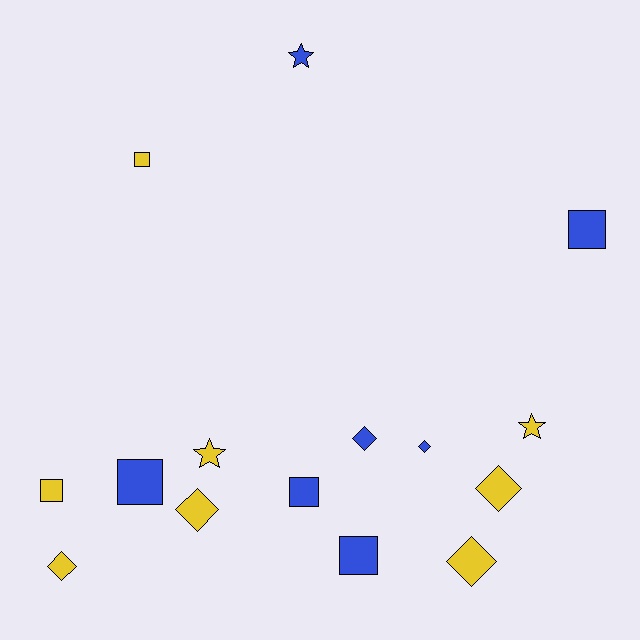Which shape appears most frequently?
Square, with 6 objects.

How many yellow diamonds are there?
There are 4 yellow diamonds.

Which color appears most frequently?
Yellow, with 8 objects.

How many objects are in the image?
There are 15 objects.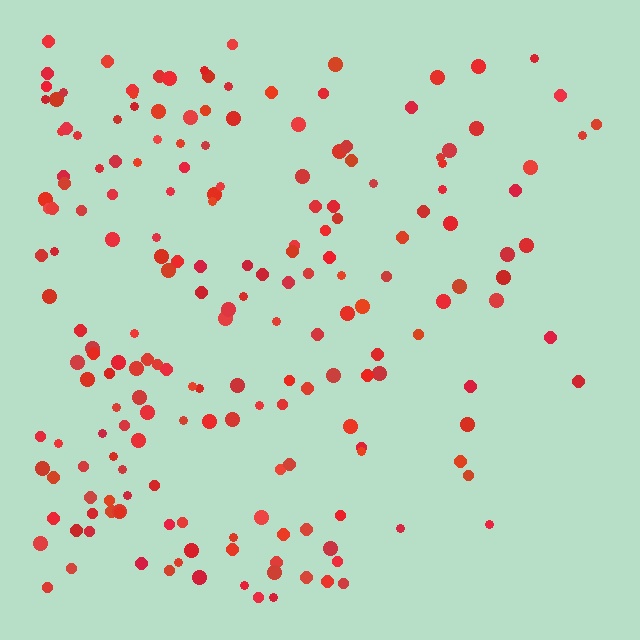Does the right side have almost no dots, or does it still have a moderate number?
Still a moderate number, just noticeably fewer than the left.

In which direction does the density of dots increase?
From right to left, with the left side densest.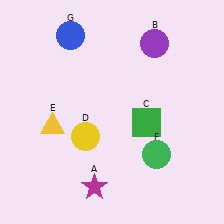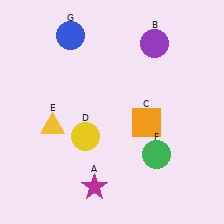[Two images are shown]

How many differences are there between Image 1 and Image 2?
There is 1 difference between the two images.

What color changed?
The square (C) changed from green in Image 1 to orange in Image 2.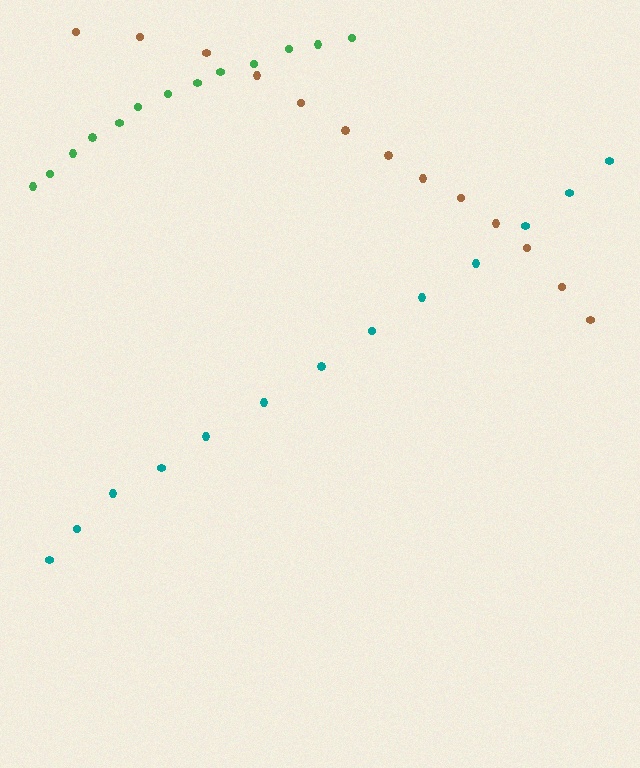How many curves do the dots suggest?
There are 3 distinct paths.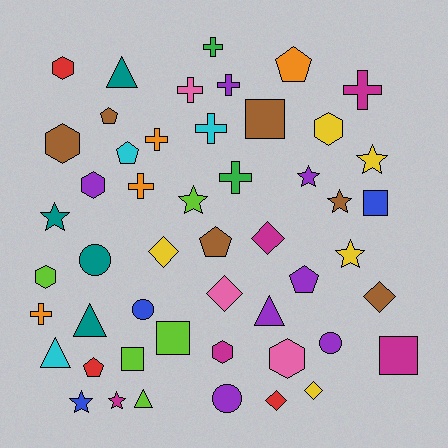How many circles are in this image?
There are 4 circles.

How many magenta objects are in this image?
There are 5 magenta objects.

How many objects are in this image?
There are 50 objects.